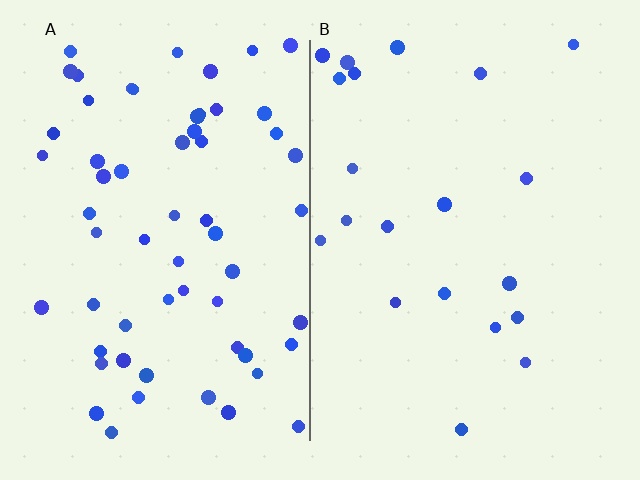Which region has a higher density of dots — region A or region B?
A (the left).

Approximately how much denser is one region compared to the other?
Approximately 3.0× — region A over region B.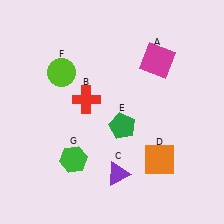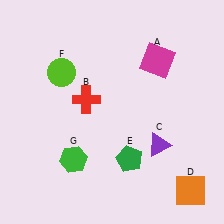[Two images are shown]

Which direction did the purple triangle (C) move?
The purple triangle (C) moved right.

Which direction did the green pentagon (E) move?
The green pentagon (E) moved down.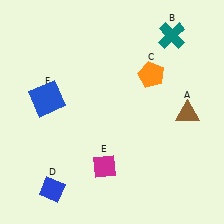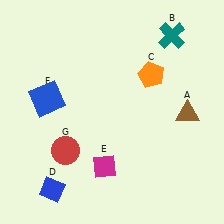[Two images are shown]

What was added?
A red circle (G) was added in Image 2.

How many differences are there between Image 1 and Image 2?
There is 1 difference between the two images.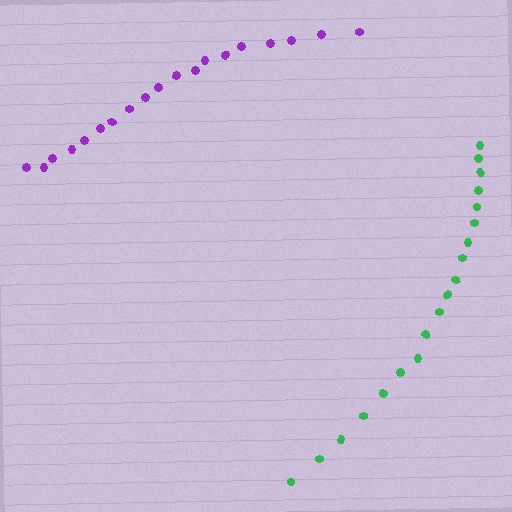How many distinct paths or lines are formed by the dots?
There are 2 distinct paths.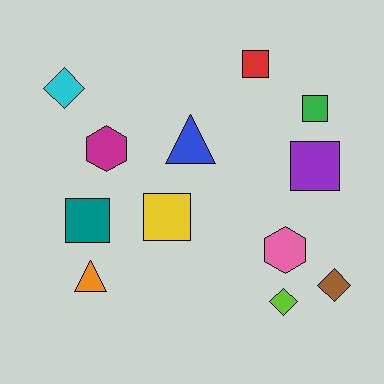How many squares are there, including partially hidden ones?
There are 5 squares.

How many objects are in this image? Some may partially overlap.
There are 12 objects.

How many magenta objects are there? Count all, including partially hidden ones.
There is 1 magenta object.